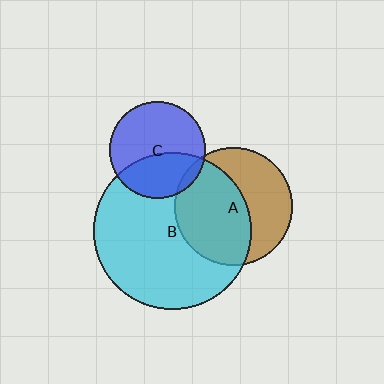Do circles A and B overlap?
Yes.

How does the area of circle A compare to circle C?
Approximately 1.5 times.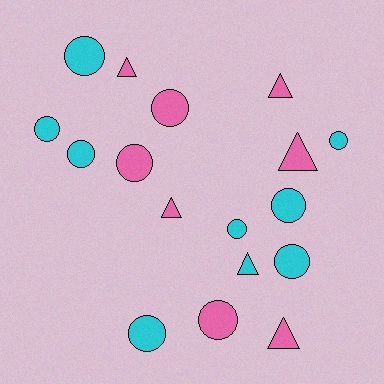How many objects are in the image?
There are 17 objects.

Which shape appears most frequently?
Circle, with 11 objects.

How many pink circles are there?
There are 3 pink circles.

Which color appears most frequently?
Cyan, with 9 objects.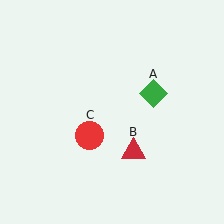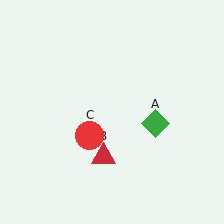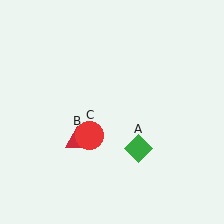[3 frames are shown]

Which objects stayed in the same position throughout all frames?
Red circle (object C) remained stationary.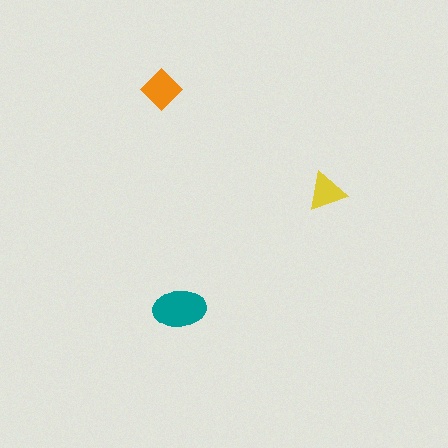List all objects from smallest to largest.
The yellow triangle, the orange diamond, the teal ellipse.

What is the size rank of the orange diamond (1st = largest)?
2nd.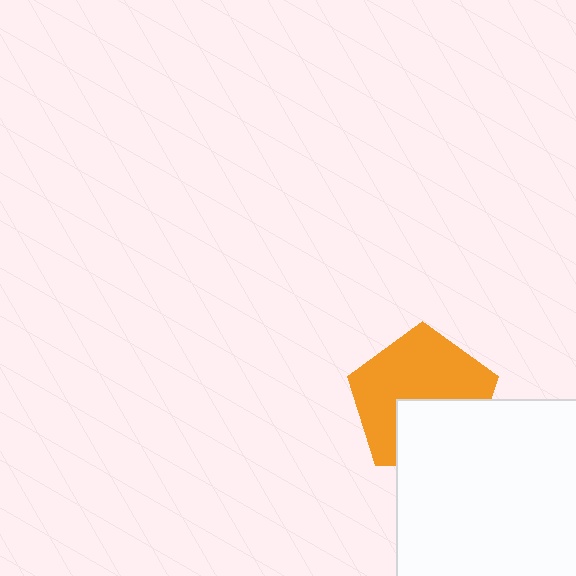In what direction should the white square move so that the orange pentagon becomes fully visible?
The white square should move down. That is the shortest direction to clear the overlap and leave the orange pentagon fully visible.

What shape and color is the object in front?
The object in front is a white square.